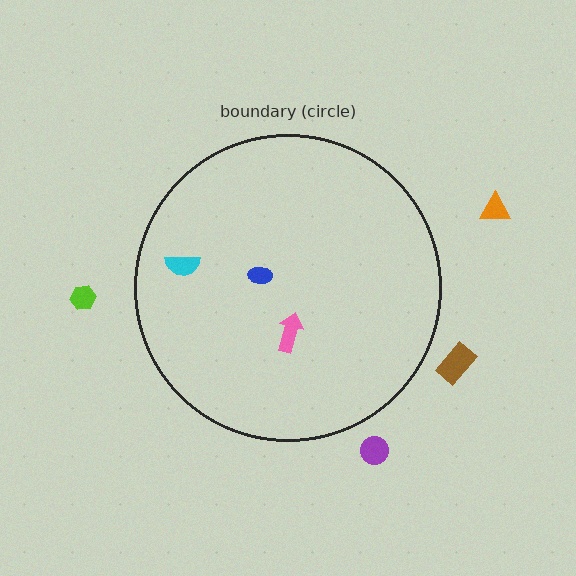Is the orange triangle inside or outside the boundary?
Outside.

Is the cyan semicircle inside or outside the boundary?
Inside.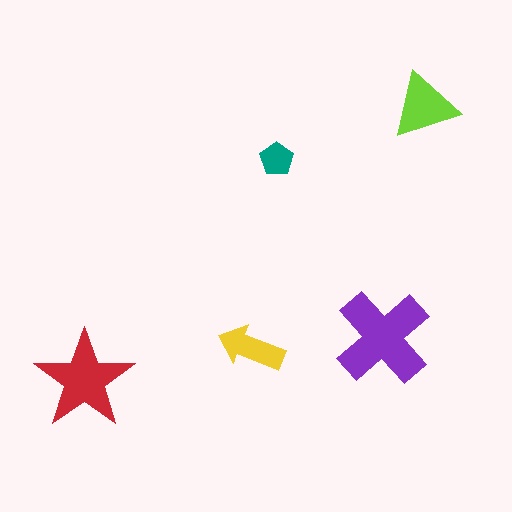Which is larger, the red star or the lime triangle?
The red star.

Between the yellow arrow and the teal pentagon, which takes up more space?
The yellow arrow.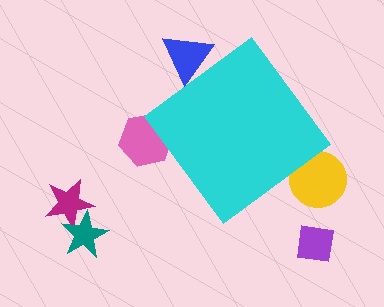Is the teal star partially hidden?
No, the teal star is fully visible.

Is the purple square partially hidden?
No, the purple square is fully visible.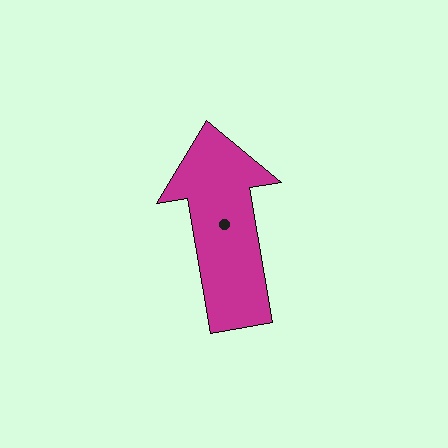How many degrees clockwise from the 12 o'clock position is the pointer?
Approximately 350 degrees.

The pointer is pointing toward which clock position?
Roughly 12 o'clock.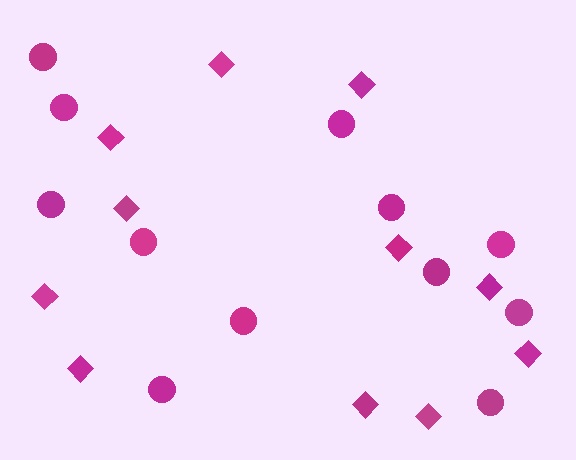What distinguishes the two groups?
There are 2 groups: one group of circles (12) and one group of diamonds (11).